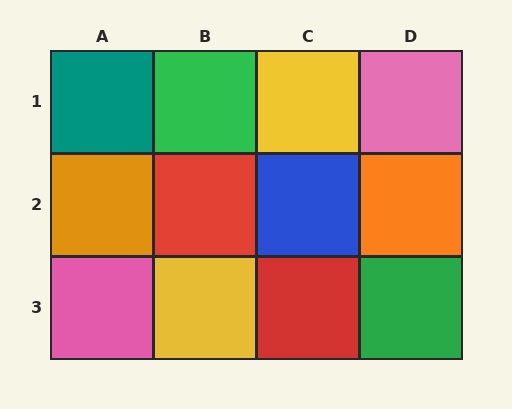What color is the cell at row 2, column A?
Orange.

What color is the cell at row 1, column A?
Teal.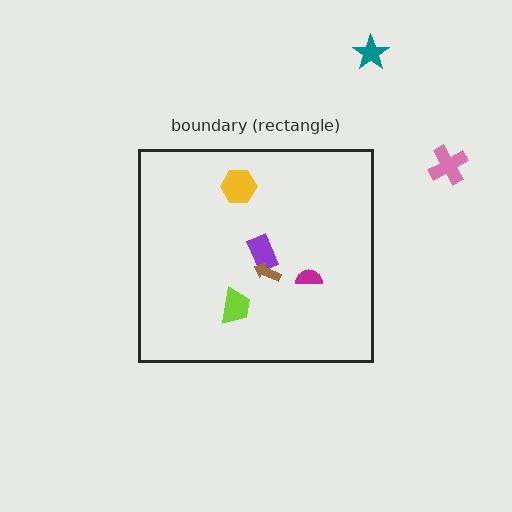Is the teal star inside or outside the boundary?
Outside.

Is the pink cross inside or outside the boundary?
Outside.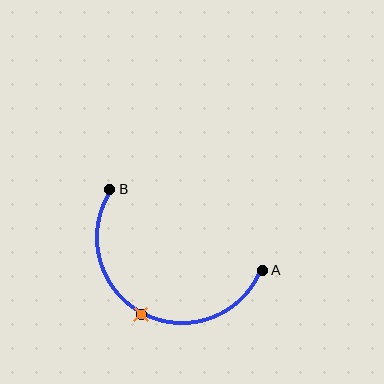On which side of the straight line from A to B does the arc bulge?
The arc bulges below the straight line connecting A and B.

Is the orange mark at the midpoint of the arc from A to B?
Yes. The orange mark lies on the arc at equal arc-length from both A and B — it is the arc midpoint.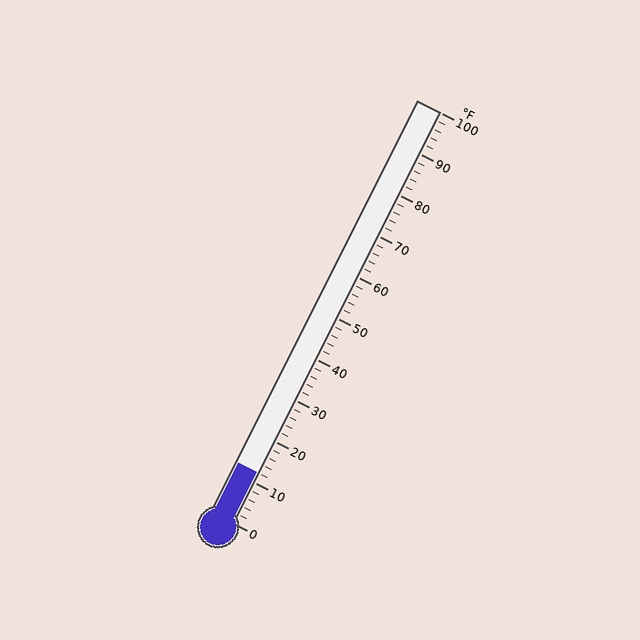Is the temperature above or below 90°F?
The temperature is below 90°F.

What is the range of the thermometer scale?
The thermometer scale ranges from 0°F to 100°F.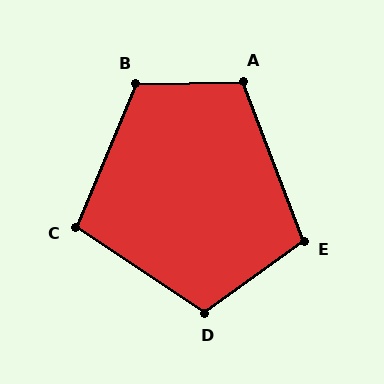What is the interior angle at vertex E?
Approximately 105 degrees (obtuse).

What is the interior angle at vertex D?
Approximately 110 degrees (obtuse).